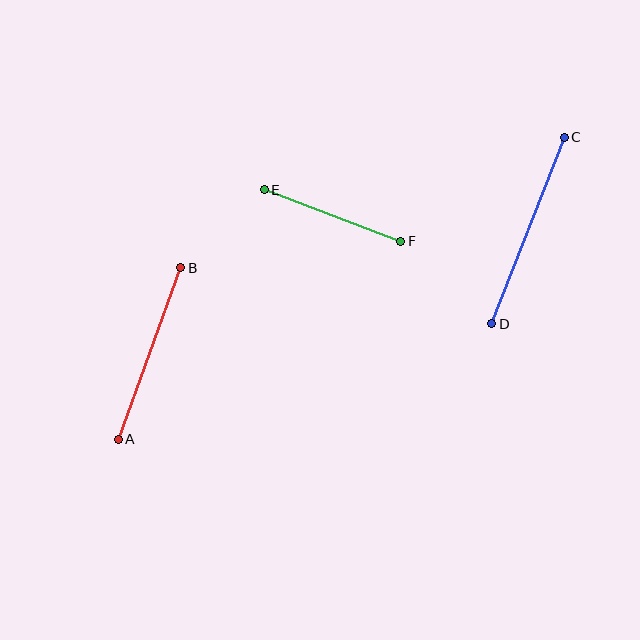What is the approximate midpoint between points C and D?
The midpoint is at approximately (528, 230) pixels.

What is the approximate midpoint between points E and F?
The midpoint is at approximately (333, 215) pixels.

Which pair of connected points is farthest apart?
Points C and D are farthest apart.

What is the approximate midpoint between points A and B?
The midpoint is at approximately (150, 354) pixels.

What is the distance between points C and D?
The distance is approximately 200 pixels.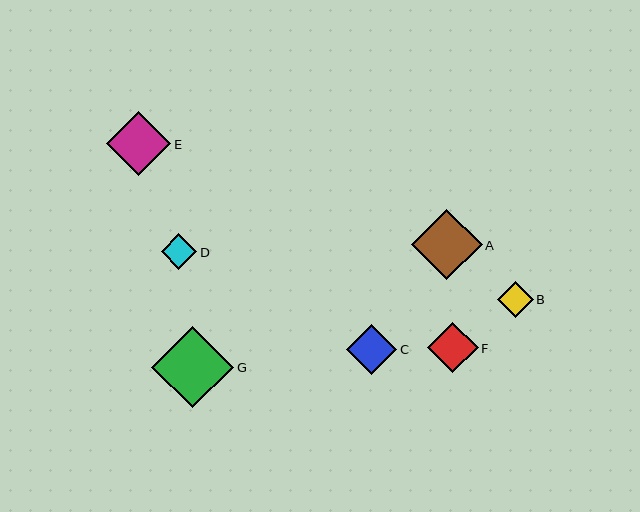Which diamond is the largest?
Diamond G is the largest with a size of approximately 82 pixels.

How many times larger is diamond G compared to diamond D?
Diamond G is approximately 2.3 times the size of diamond D.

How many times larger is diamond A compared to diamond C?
Diamond A is approximately 1.4 times the size of diamond C.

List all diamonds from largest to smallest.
From largest to smallest: G, A, E, F, C, B, D.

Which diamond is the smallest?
Diamond D is the smallest with a size of approximately 35 pixels.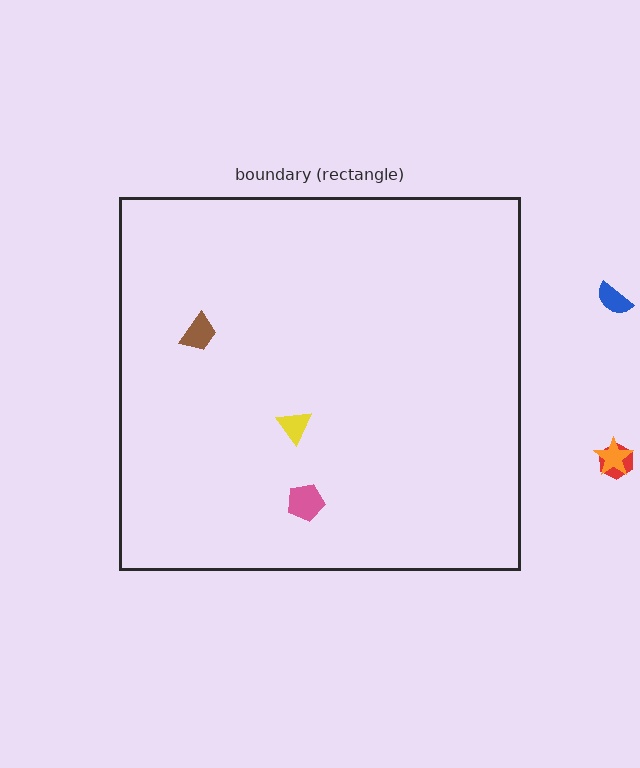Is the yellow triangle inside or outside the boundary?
Inside.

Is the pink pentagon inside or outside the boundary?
Inside.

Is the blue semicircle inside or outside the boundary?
Outside.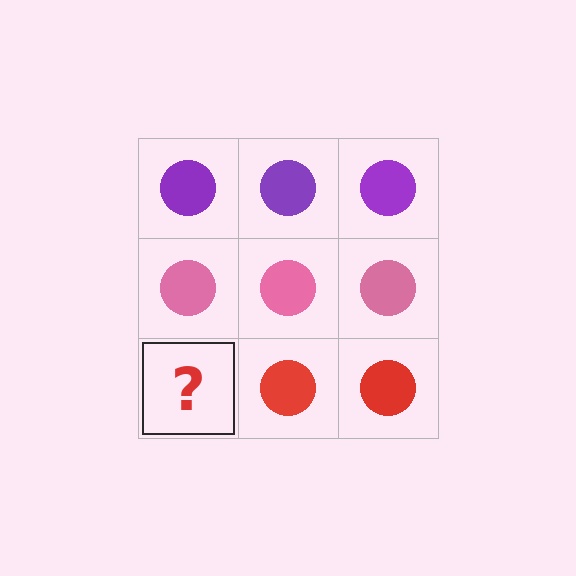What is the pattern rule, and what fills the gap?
The rule is that each row has a consistent color. The gap should be filled with a red circle.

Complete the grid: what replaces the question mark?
The question mark should be replaced with a red circle.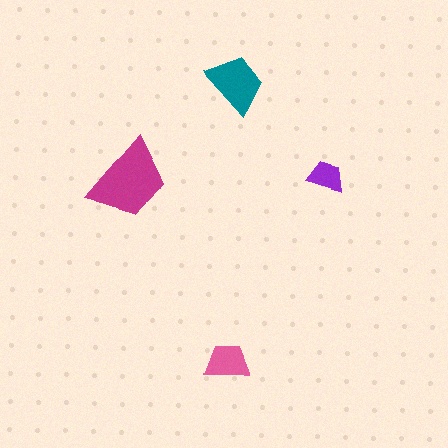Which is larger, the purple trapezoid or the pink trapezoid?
The pink one.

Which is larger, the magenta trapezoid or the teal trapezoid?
The magenta one.